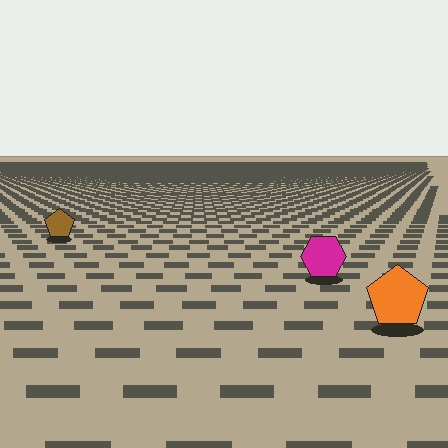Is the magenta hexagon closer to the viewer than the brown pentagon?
Yes. The magenta hexagon is closer — you can tell from the texture gradient: the ground texture is coarser near it.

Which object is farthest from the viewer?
The brown pentagon is farthest from the viewer. It appears smaller and the ground texture around it is denser.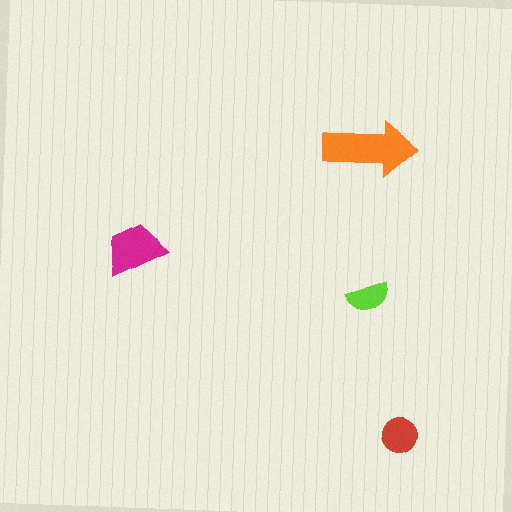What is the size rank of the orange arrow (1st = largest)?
1st.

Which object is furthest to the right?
The red circle is rightmost.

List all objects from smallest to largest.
The lime semicircle, the red circle, the magenta trapezoid, the orange arrow.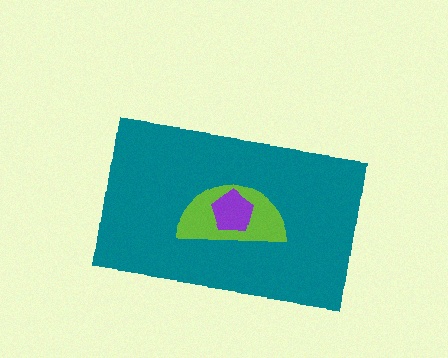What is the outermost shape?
The teal rectangle.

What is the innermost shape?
The purple pentagon.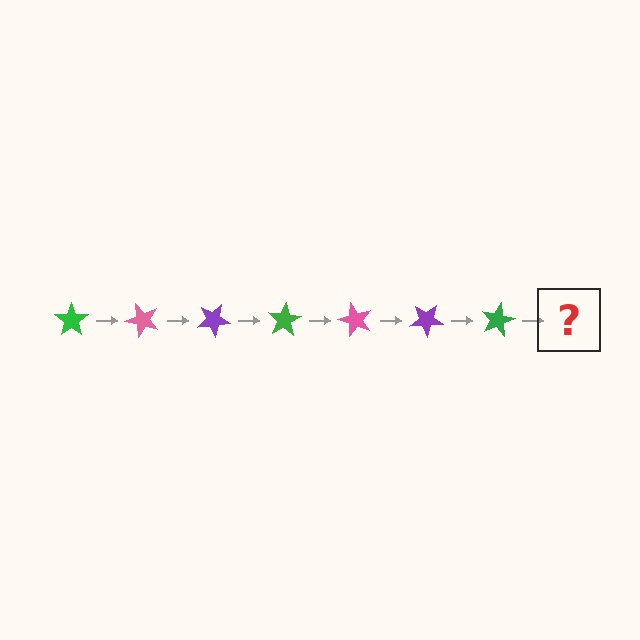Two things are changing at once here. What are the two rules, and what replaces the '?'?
The two rules are that it rotates 50 degrees each step and the color cycles through green, pink, and purple. The '?' should be a pink star, rotated 350 degrees from the start.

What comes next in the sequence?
The next element should be a pink star, rotated 350 degrees from the start.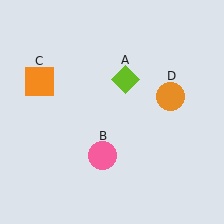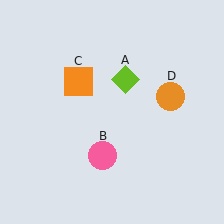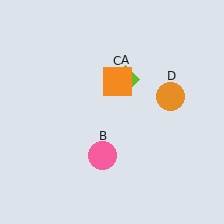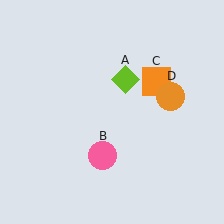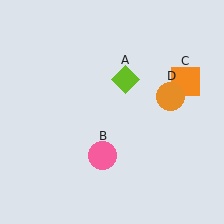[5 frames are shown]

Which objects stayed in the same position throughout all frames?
Lime diamond (object A) and pink circle (object B) and orange circle (object D) remained stationary.